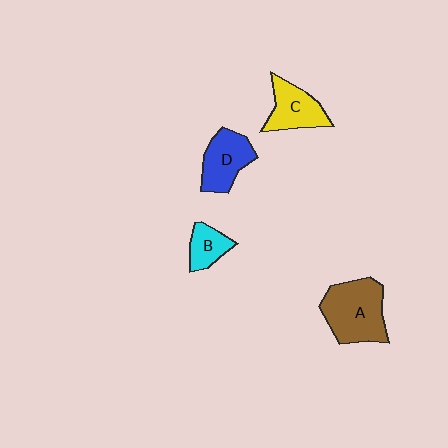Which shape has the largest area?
Shape A (brown).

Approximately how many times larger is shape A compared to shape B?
Approximately 2.4 times.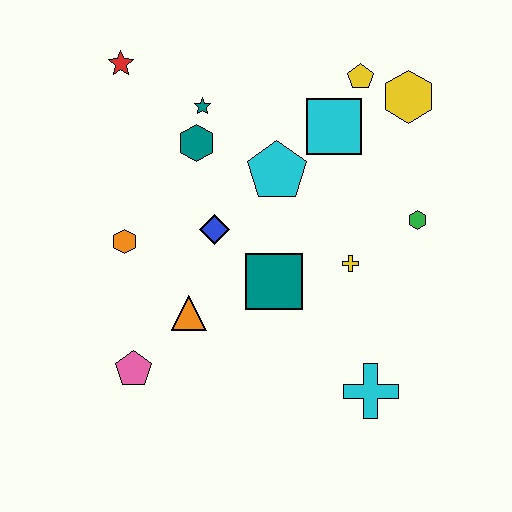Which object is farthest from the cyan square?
The pink pentagon is farthest from the cyan square.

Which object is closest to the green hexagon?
The yellow cross is closest to the green hexagon.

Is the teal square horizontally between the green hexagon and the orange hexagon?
Yes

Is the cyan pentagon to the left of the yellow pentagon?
Yes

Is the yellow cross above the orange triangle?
Yes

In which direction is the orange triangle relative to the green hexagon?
The orange triangle is to the left of the green hexagon.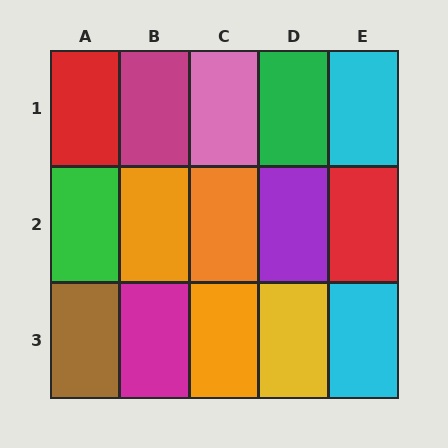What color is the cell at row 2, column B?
Orange.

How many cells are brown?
1 cell is brown.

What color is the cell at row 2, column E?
Red.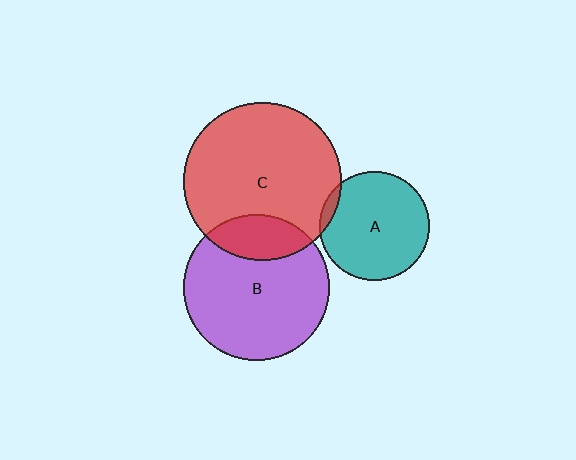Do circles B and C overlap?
Yes.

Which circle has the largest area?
Circle C (red).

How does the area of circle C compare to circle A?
Approximately 2.1 times.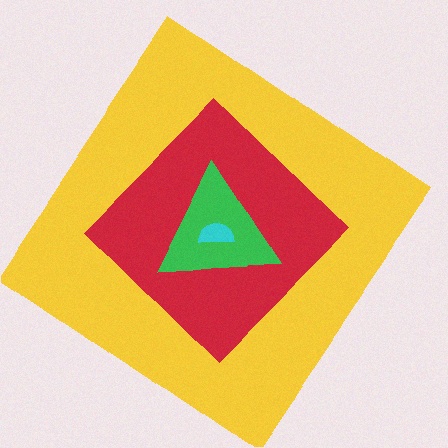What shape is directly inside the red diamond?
The green triangle.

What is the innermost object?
The cyan semicircle.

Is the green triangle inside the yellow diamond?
Yes.